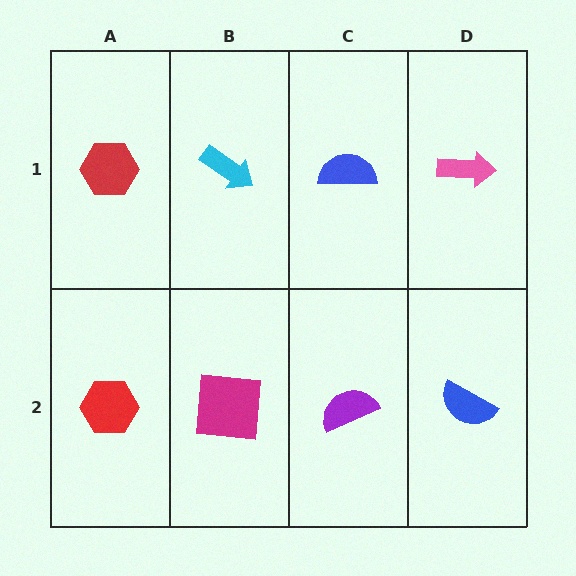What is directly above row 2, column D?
A pink arrow.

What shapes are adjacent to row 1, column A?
A red hexagon (row 2, column A), a cyan arrow (row 1, column B).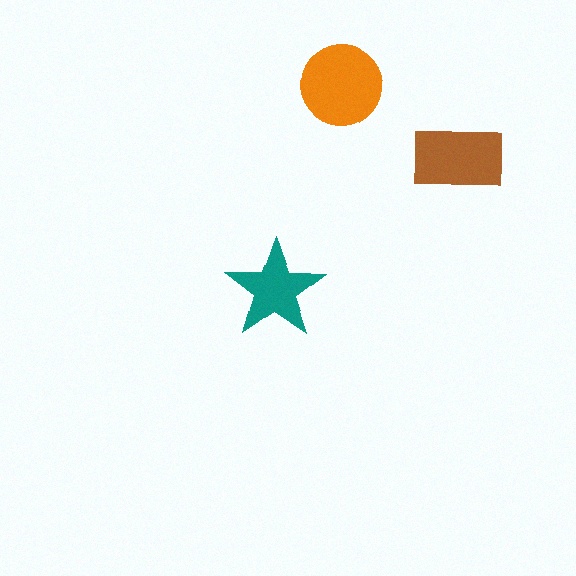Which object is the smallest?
The teal star.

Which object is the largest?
The orange circle.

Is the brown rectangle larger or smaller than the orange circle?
Smaller.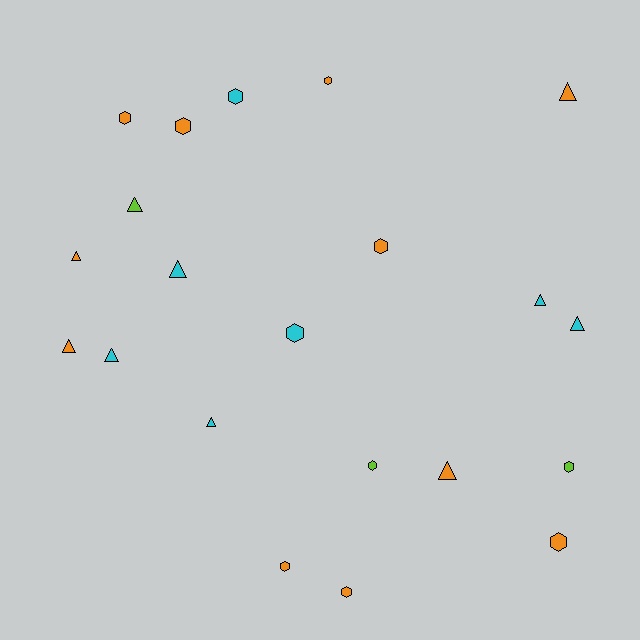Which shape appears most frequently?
Hexagon, with 11 objects.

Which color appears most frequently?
Orange, with 11 objects.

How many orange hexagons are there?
There are 7 orange hexagons.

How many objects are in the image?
There are 21 objects.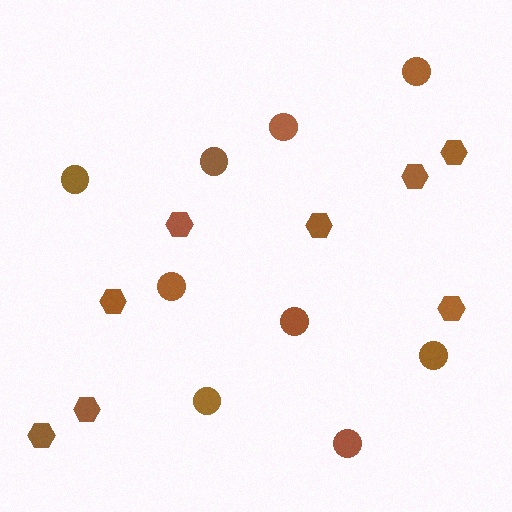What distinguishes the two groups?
There are 2 groups: one group of hexagons (8) and one group of circles (9).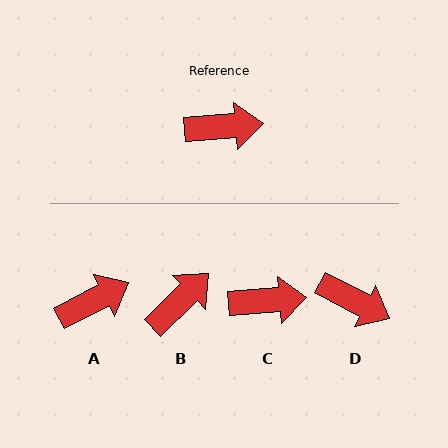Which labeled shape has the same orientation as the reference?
C.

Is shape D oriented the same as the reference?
No, it is off by about 32 degrees.